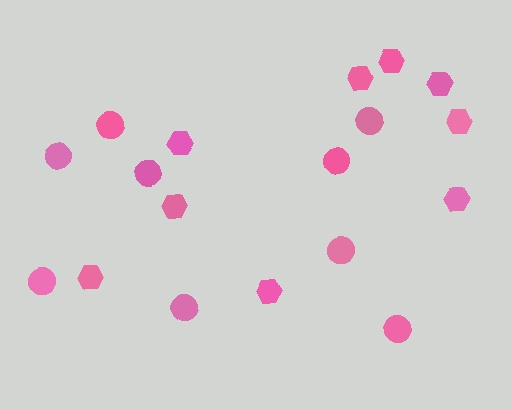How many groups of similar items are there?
There are 2 groups: one group of circles (9) and one group of hexagons (9).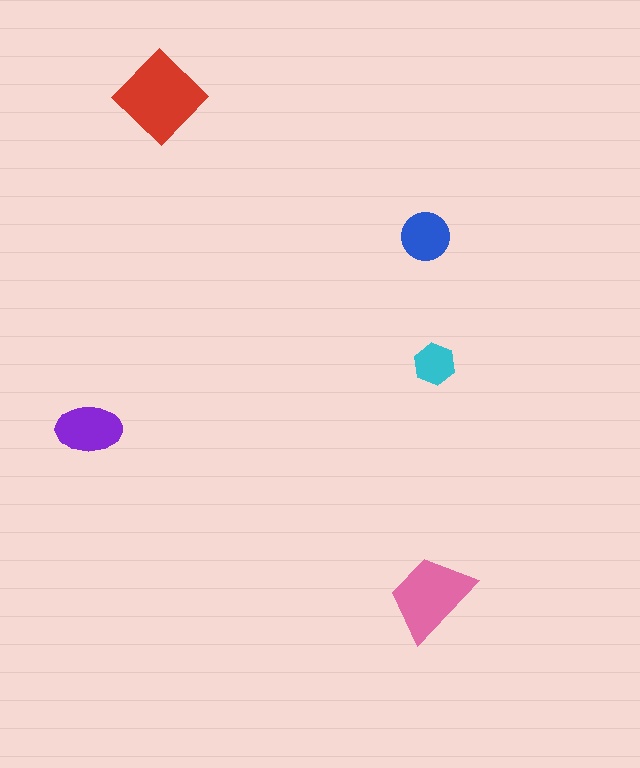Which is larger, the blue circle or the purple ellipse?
The purple ellipse.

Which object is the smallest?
The cyan hexagon.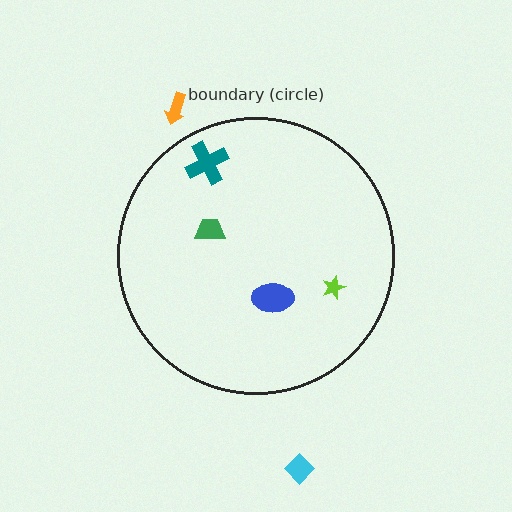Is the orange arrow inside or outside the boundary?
Outside.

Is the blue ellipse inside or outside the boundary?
Inside.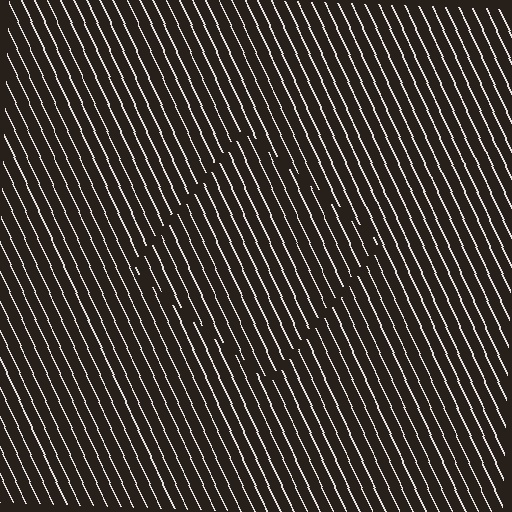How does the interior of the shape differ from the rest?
The interior of the shape contains the same grating, shifted by half a period — the contour is defined by the phase discontinuity where line-ends from the inner and outer gratings abut.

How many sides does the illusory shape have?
4 sides — the line-ends trace a square.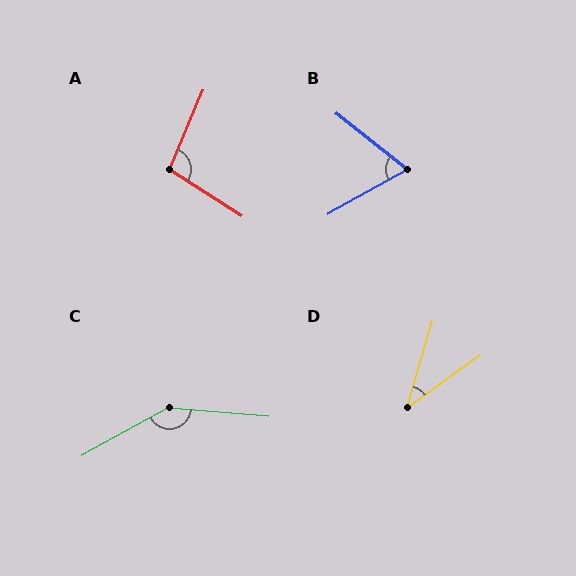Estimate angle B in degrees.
Approximately 68 degrees.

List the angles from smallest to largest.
D (38°), B (68°), A (100°), C (146°).